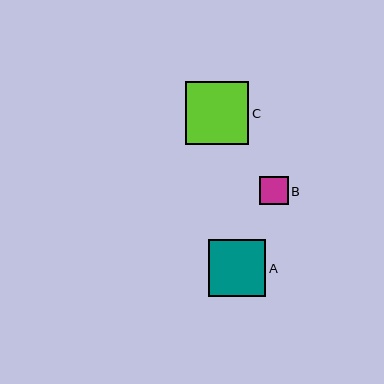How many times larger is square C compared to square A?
Square C is approximately 1.1 times the size of square A.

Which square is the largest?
Square C is the largest with a size of approximately 63 pixels.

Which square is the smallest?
Square B is the smallest with a size of approximately 28 pixels.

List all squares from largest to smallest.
From largest to smallest: C, A, B.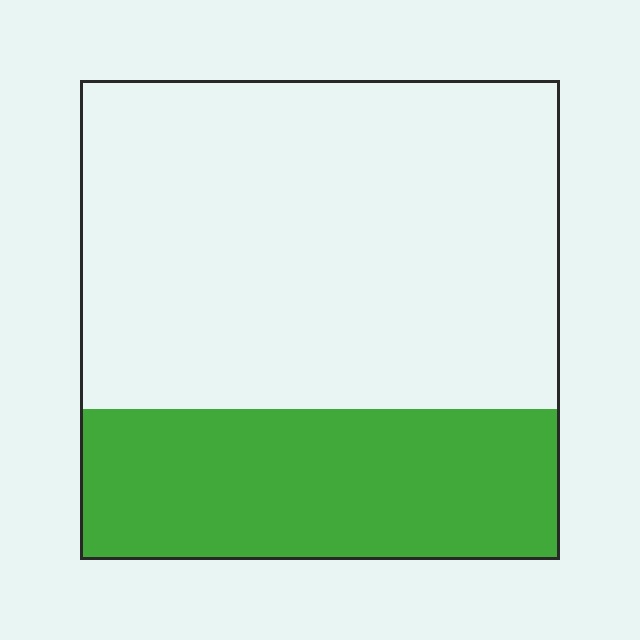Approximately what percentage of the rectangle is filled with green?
Approximately 30%.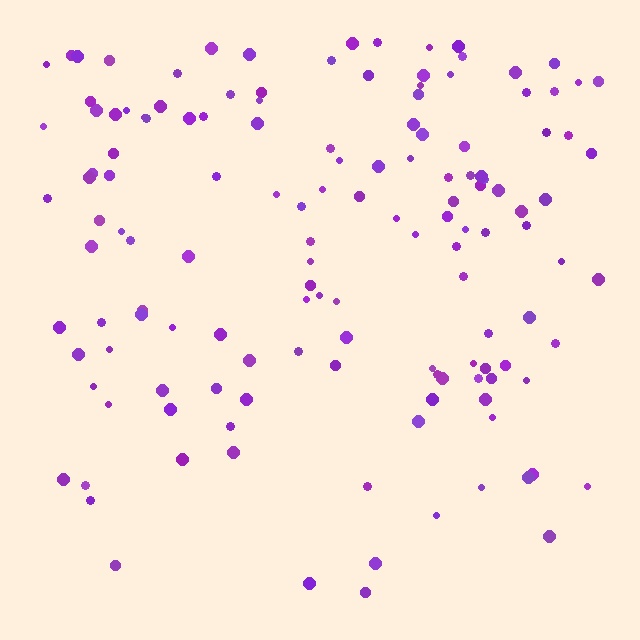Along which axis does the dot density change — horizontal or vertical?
Vertical.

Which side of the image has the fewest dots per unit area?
The bottom.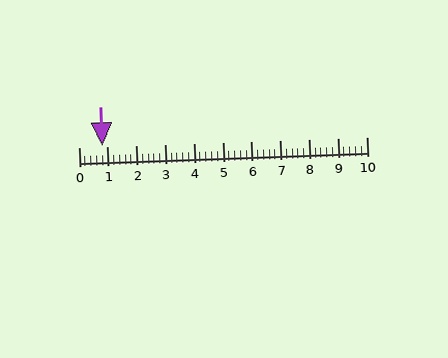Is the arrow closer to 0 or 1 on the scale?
The arrow is closer to 1.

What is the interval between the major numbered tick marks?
The major tick marks are spaced 1 units apart.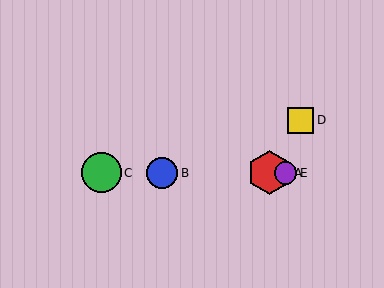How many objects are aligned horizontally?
4 objects (A, B, C, E) are aligned horizontally.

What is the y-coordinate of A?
Object A is at y≈173.